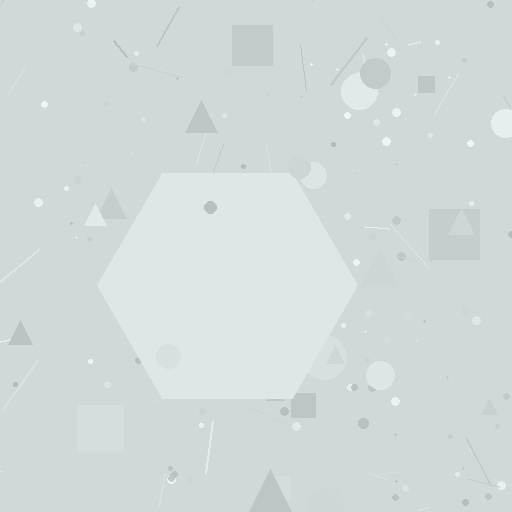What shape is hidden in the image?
A hexagon is hidden in the image.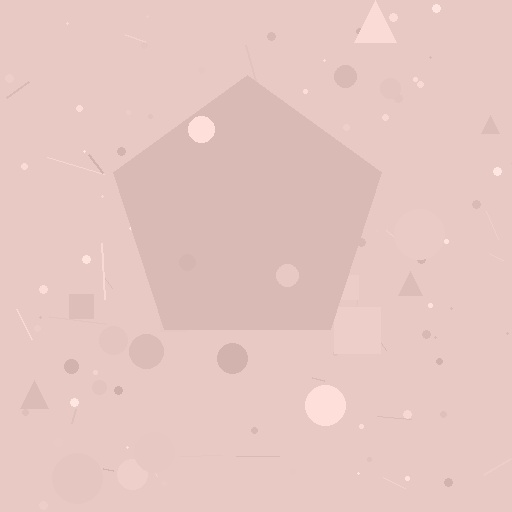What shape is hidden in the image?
A pentagon is hidden in the image.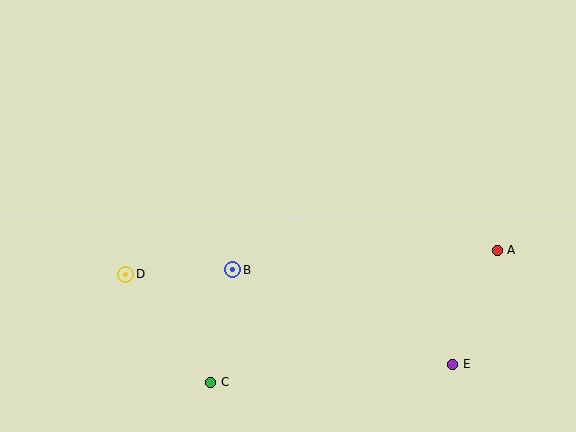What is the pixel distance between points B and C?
The distance between B and C is 114 pixels.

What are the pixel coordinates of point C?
Point C is at (211, 382).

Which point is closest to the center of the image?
Point B at (233, 270) is closest to the center.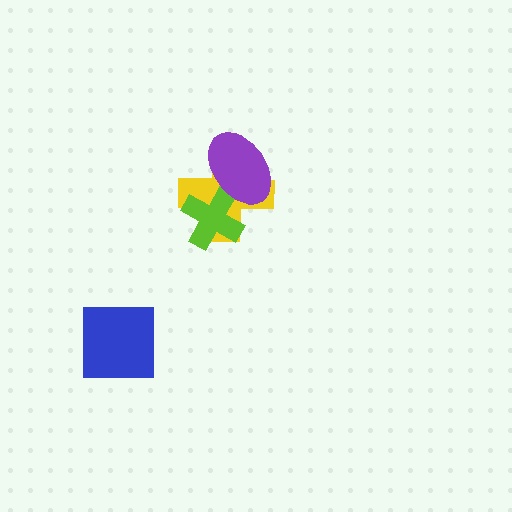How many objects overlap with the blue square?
0 objects overlap with the blue square.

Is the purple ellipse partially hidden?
No, no other shape covers it.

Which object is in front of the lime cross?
The purple ellipse is in front of the lime cross.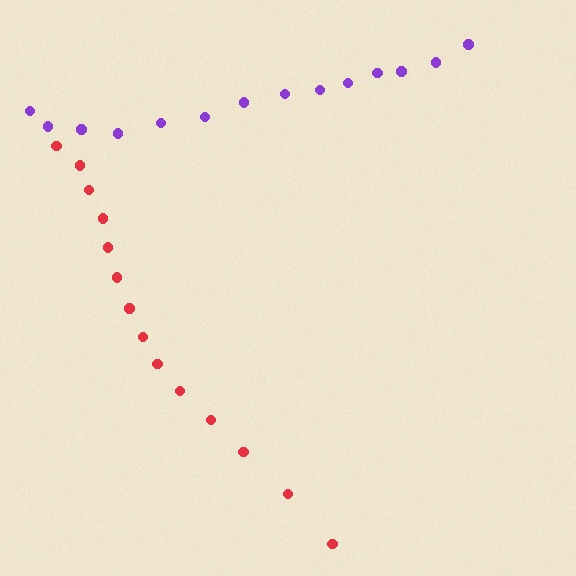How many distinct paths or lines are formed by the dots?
There are 2 distinct paths.